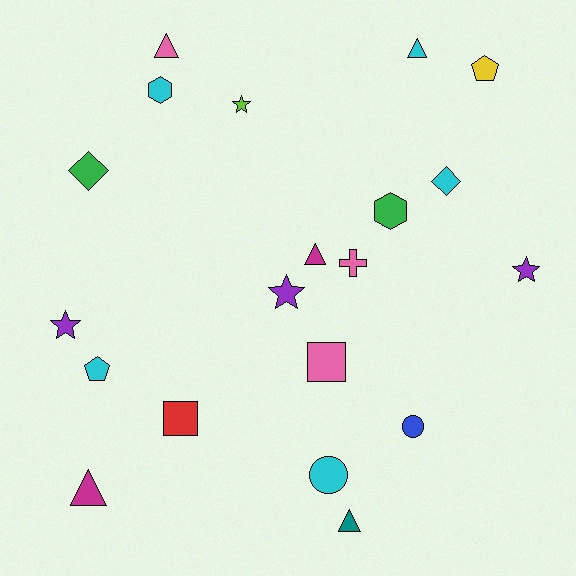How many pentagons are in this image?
There are 2 pentagons.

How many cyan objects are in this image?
There are 5 cyan objects.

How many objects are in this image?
There are 20 objects.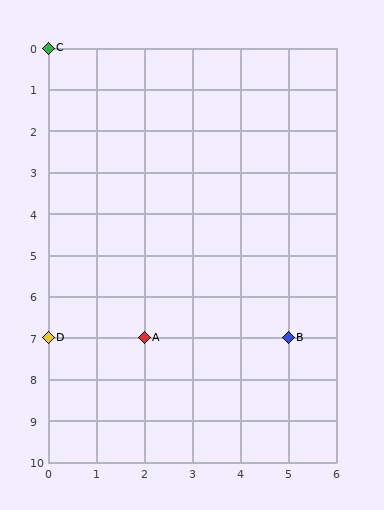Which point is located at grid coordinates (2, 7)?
Point A is at (2, 7).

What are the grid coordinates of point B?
Point B is at grid coordinates (5, 7).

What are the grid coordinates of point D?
Point D is at grid coordinates (0, 7).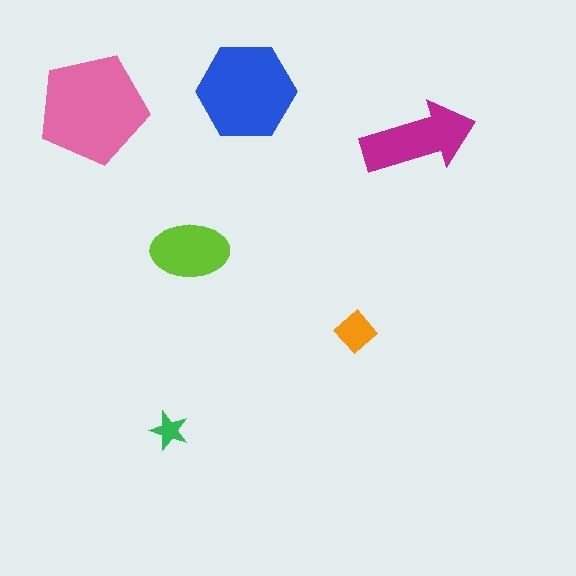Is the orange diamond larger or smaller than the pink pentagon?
Smaller.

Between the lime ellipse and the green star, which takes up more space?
The lime ellipse.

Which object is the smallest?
The green star.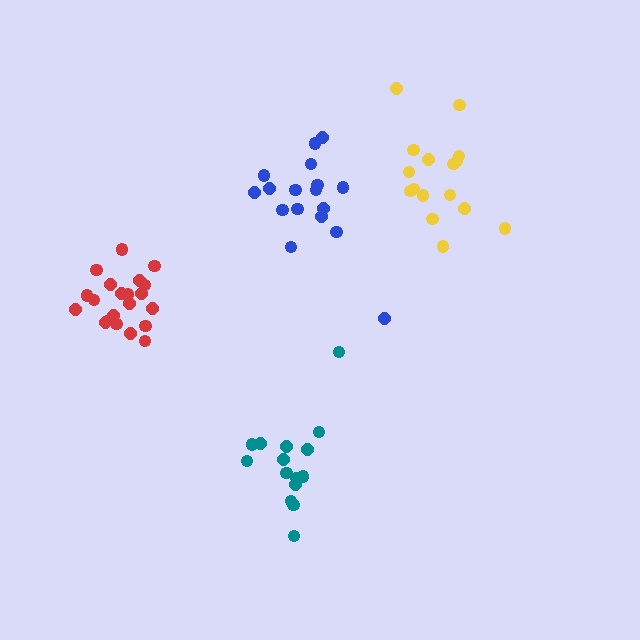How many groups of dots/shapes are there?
There are 4 groups.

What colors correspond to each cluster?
The clusters are colored: red, teal, yellow, blue.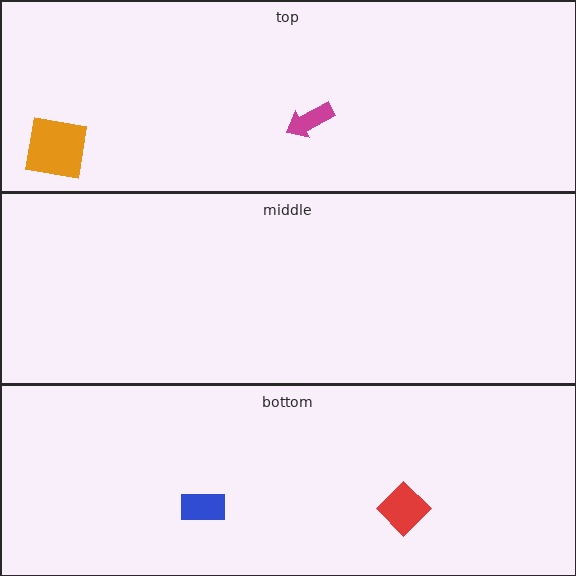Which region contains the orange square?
The top region.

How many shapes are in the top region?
2.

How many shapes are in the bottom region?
2.